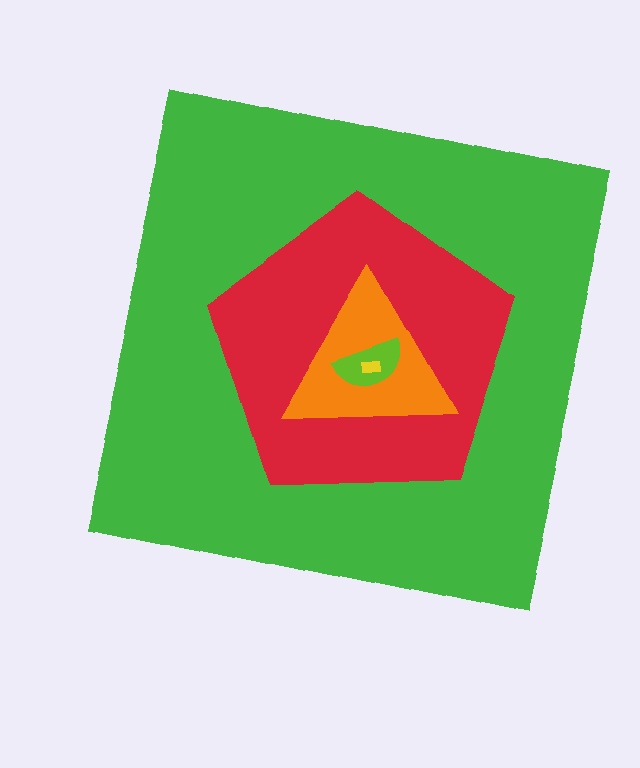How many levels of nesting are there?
5.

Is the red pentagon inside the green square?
Yes.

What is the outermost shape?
The green square.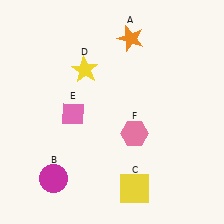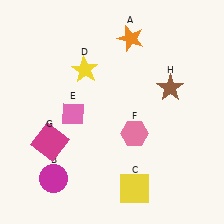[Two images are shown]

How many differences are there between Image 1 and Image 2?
There are 2 differences between the two images.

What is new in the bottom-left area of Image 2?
A magenta square (G) was added in the bottom-left area of Image 2.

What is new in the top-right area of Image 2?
A brown star (H) was added in the top-right area of Image 2.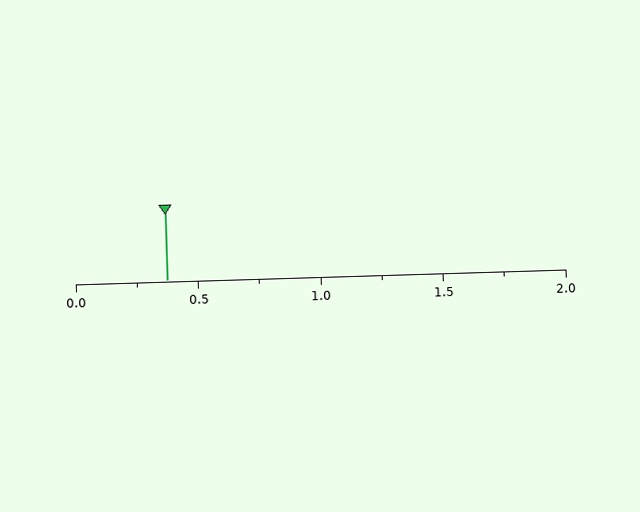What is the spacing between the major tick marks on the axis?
The major ticks are spaced 0.5 apart.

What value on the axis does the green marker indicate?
The marker indicates approximately 0.38.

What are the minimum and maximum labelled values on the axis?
The axis runs from 0.0 to 2.0.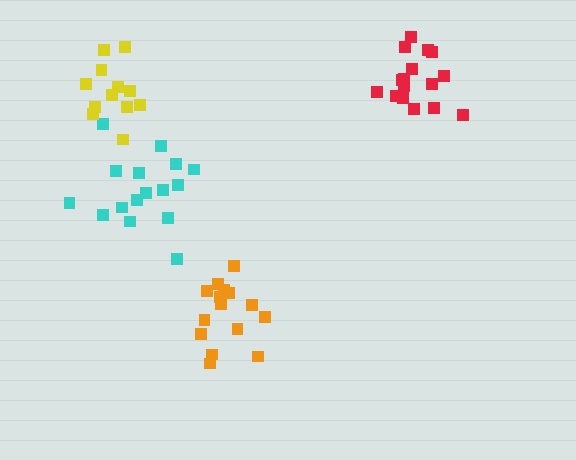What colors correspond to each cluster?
The clusters are colored: cyan, red, orange, yellow.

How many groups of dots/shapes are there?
There are 4 groups.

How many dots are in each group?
Group 1: 16 dots, Group 2: 16 dots, Group 3: 15 dots, Group 4: 12 dots (59 total).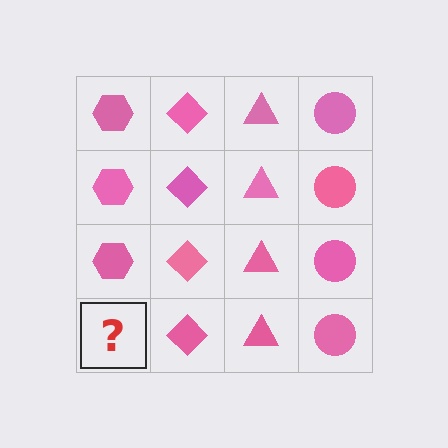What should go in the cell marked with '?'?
The missing cell should contain a pink hexagon.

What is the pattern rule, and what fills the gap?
The rule is that each column has a consistent shape. The gap should be filled with a pink hexagon.